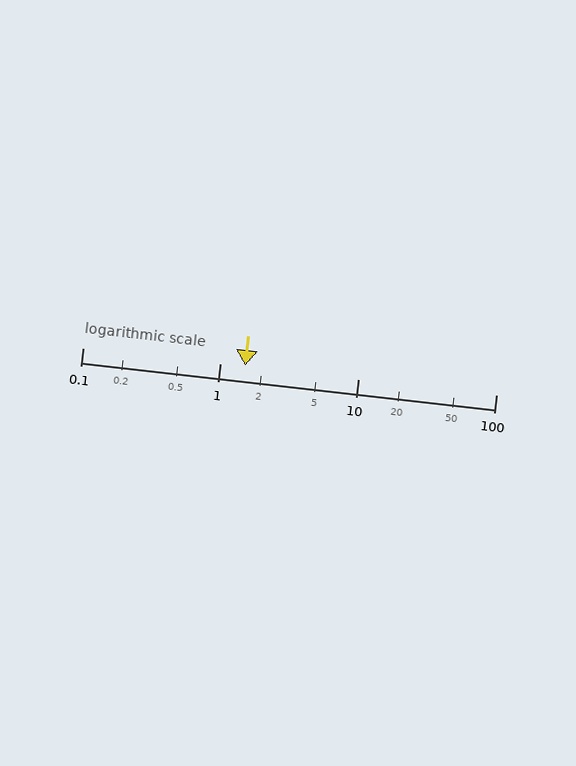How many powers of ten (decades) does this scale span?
The scale spans 3 decades, from 0.1 to 100.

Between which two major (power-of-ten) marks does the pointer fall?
The pointer is between 1 and 10.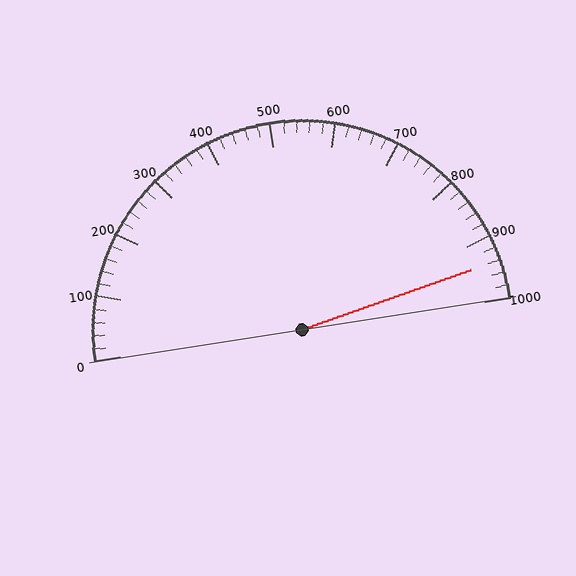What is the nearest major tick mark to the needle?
The nearest major tick mark is 900.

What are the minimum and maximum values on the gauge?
The gauge ranges from 0 to 1000.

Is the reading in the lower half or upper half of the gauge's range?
The reading is in the upper half of the range (0 to 1000).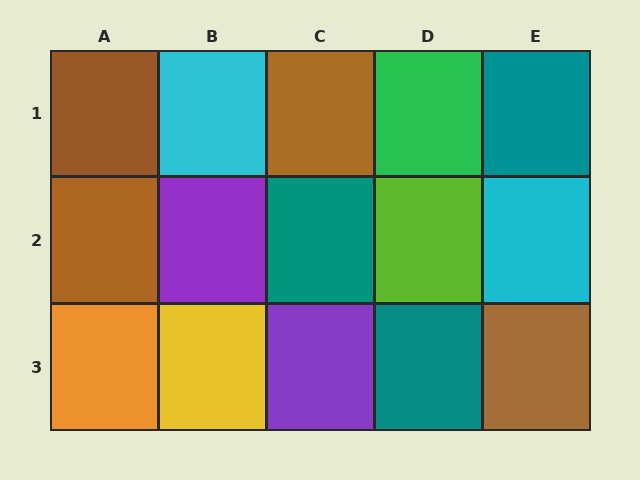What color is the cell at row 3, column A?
Orange.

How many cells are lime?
1 cell is lime.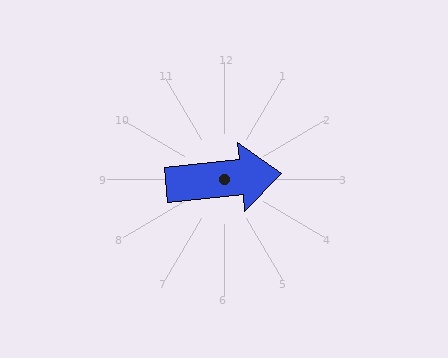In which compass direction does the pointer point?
East.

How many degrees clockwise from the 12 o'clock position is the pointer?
Approximately 84 degrees.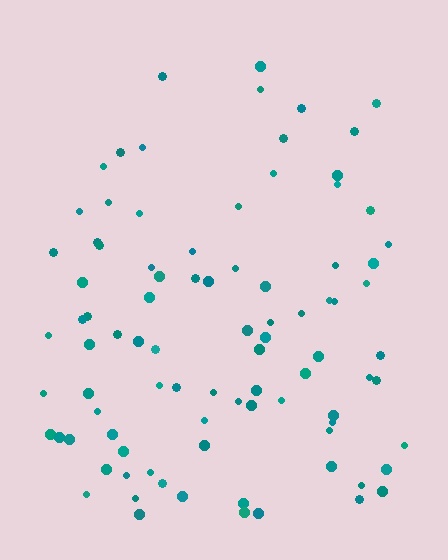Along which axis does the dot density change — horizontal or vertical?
Vertical.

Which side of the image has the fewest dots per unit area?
The top.